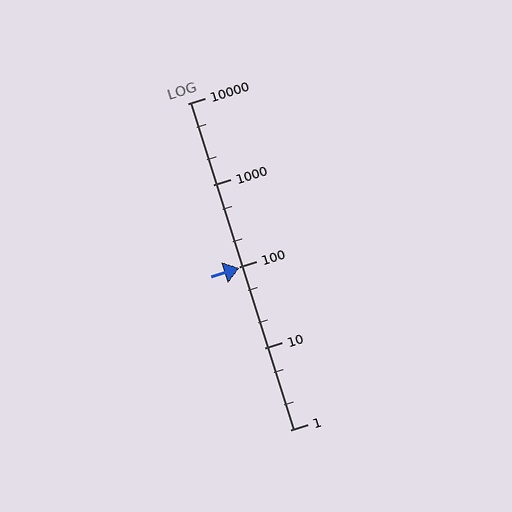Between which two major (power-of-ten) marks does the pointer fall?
The pointer is between 10 and 100.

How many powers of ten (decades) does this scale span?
The scale spans 4 decades, from 1 to 10000.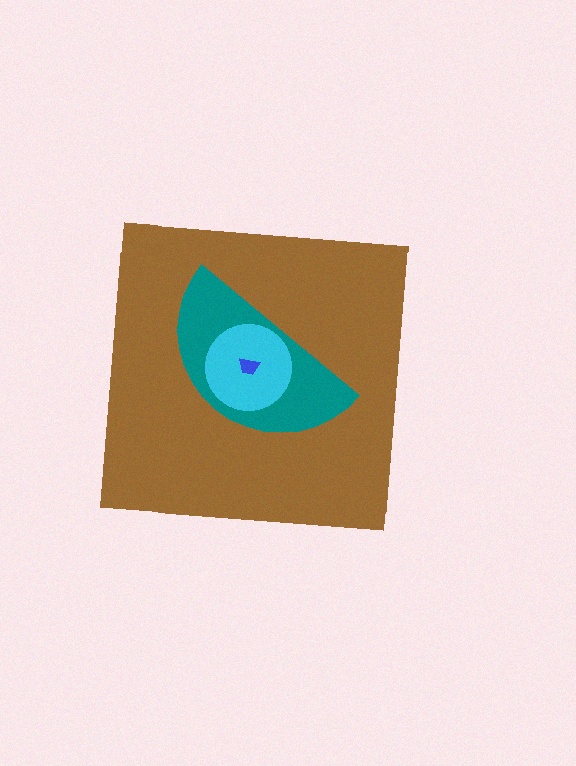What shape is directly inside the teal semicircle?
The cyan circle.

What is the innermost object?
The blue trapezoid.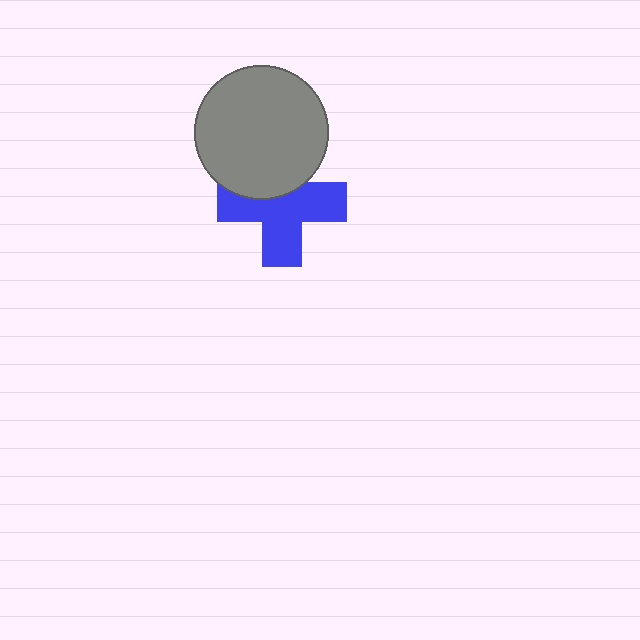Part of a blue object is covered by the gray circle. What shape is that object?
It is a cross.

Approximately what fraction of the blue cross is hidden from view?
Roughly 33% of the blue cross is hidden behind the gray circle.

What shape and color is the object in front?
The object in front is a gray circle.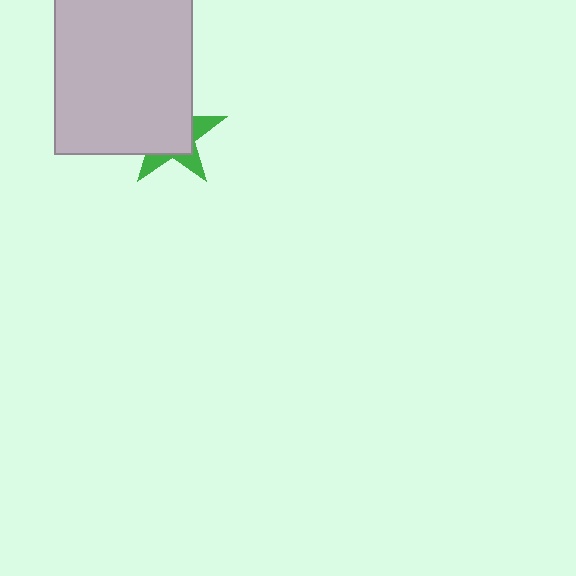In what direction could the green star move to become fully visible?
The green star could move toward the lower-right. That would shift it out from behind the light gray rectangle entirely.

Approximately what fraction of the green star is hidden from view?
Roughly 68% of the green star is hidden behind the light gray rectangle.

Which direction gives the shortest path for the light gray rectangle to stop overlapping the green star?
Moving toward the upper-left gives the shortest separation.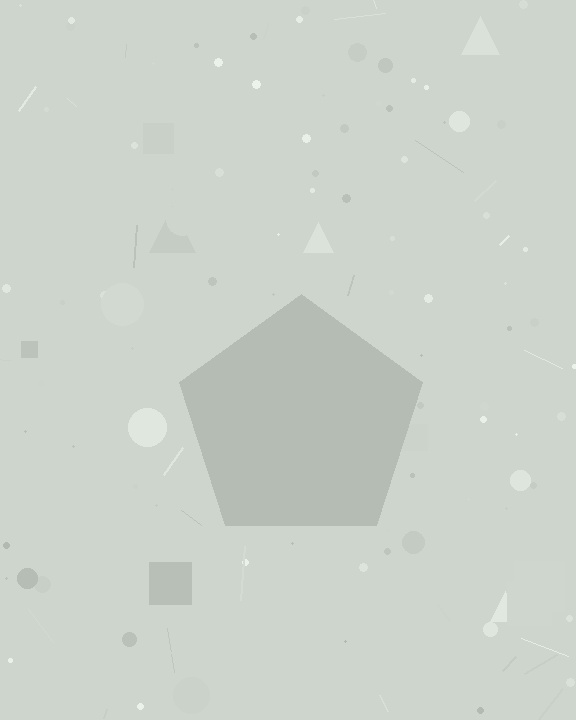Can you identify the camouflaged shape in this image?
The camouflaged shape is a pentagon.